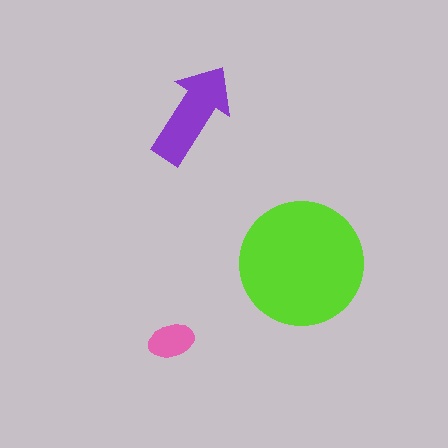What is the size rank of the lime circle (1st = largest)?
1st.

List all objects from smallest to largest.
The pink ellipse, the purple arrow, the lime circle.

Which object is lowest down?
The pink ellipse is bottommost.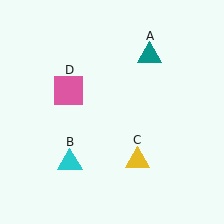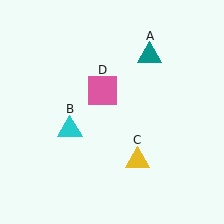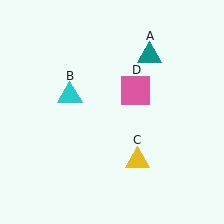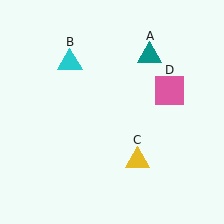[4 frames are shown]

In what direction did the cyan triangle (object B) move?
The cyan triangle (object B) moved up.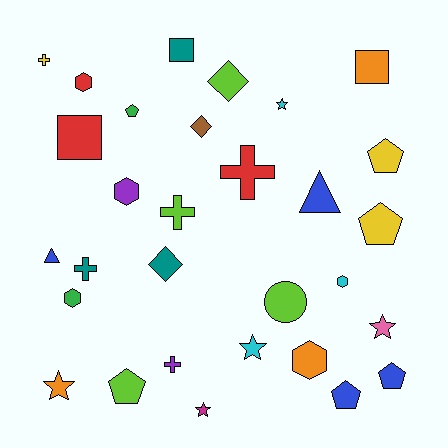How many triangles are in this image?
There are 2 triangles.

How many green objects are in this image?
There are 2 green objects.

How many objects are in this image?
There are 30 objects.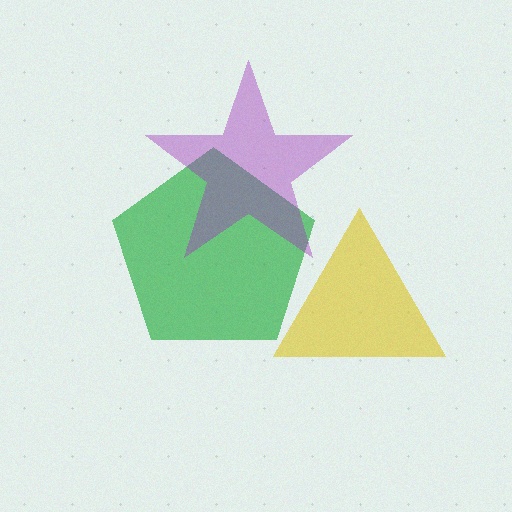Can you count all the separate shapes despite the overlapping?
Yes, there are 3 separate shapes.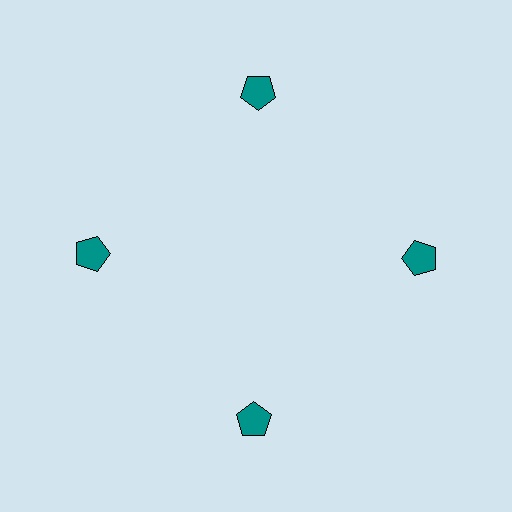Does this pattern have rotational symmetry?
Yes, this pattern has 4-fold rotational symmetry. It looks the same after rotating 90 degrees around the center.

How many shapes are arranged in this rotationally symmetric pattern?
There are 4 shapes, arranged in 4 groups of 1.